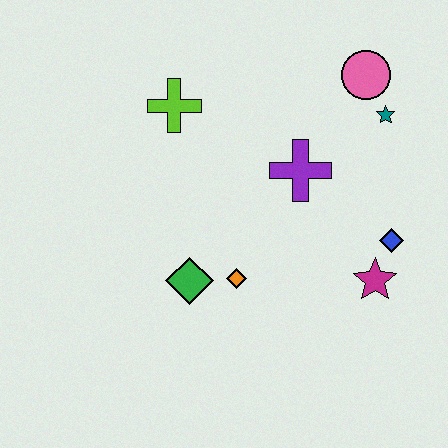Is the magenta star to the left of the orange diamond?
No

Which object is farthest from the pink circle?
The green diamond is farthest from the pink circle.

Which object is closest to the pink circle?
The teal star is closest to the pink circle.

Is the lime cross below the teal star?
No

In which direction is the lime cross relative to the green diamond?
The lime cross is above the green diamond.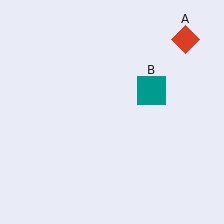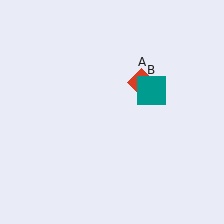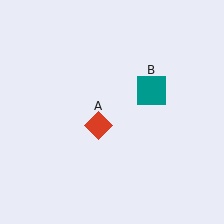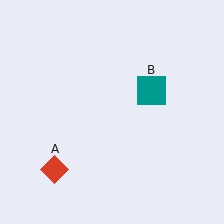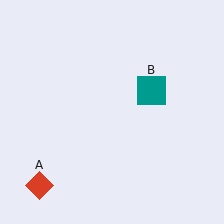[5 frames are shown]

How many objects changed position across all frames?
1 object changed position: red diamond (object A).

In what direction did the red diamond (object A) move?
The red diamond (object A) moved down and to the left.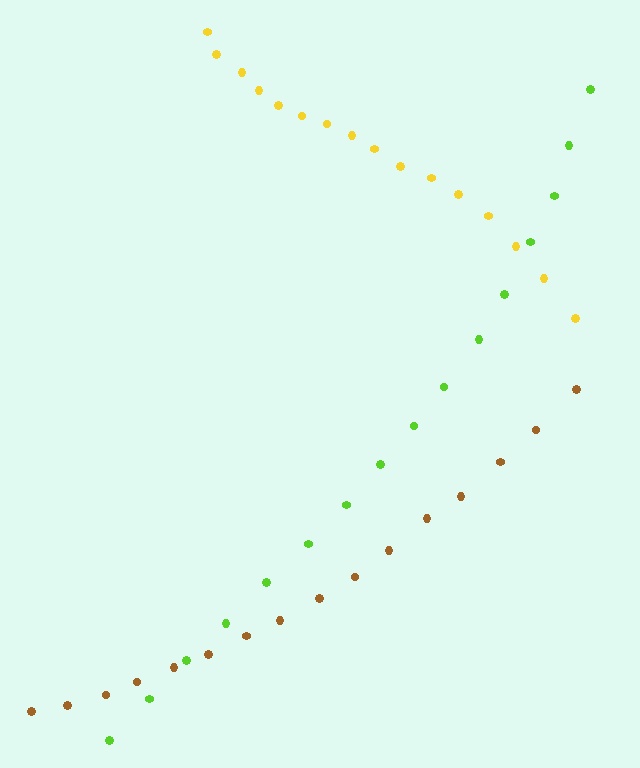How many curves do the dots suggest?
There are 3 distinct paths.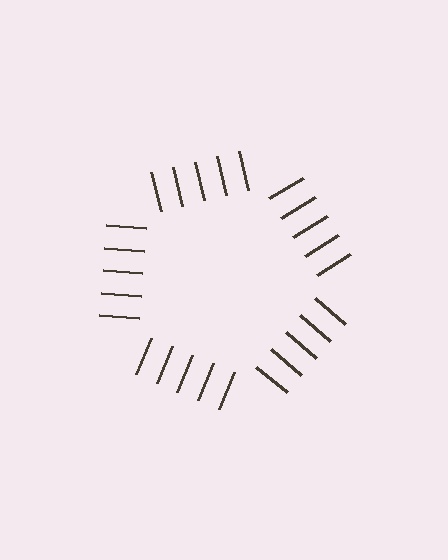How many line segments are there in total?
25 — 5 along each of the 5 edges.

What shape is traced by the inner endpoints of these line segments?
An illusory pentagon — the line segments terminate on its edges but no continuous stroke is drawn.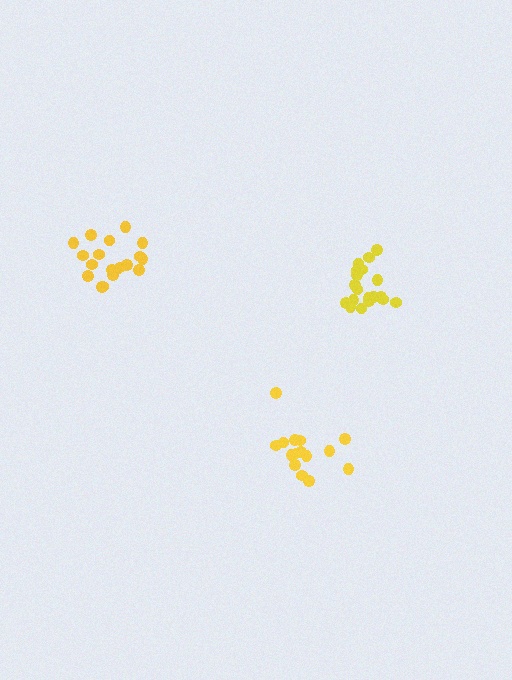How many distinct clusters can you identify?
There are 3 distinct clusters.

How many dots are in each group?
Group 1: 19 dots, Group 2: 15 dots, Group 3: 19 dots (53 total).